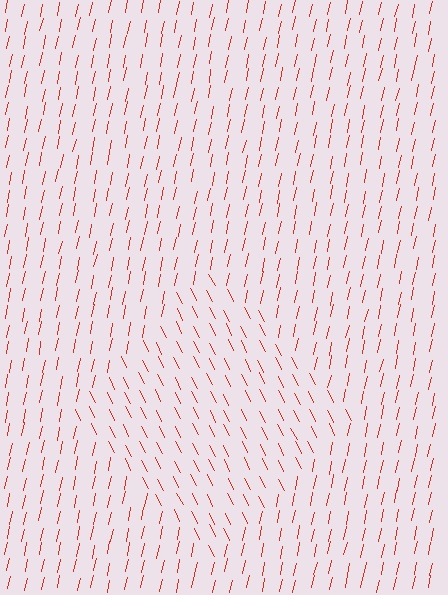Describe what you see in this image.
The image is filled with small red line segments. A diamond region in the image has lines oriented differently from the surrounding lines, creating a visible texture boundary.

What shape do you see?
I see a diamond.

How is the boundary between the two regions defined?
The boundary is defined purely by a change in line orientation (approximately 38 degrees difference). All lines are the same color and thickness.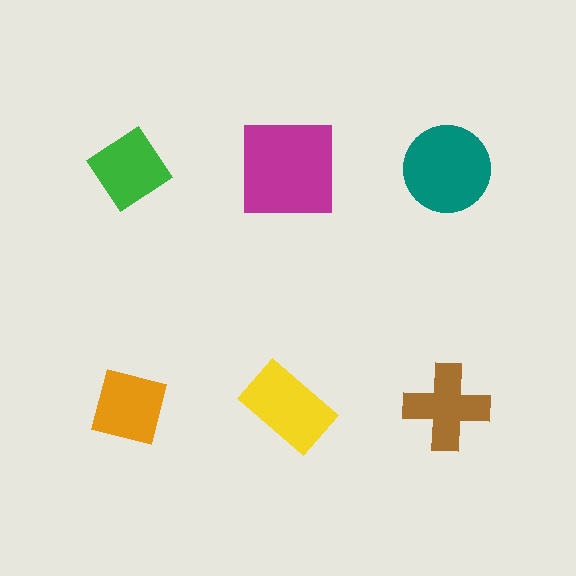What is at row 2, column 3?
A brown cross.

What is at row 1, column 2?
A magenta square.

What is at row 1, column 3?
A teal circle.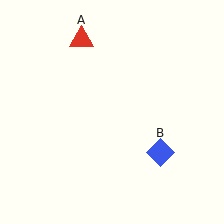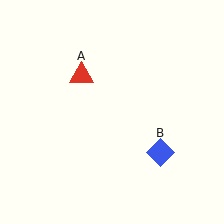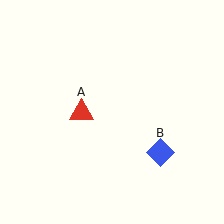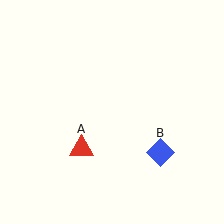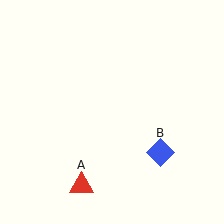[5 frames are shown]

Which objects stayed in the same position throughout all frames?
Blue diamond (object B) remained stationary.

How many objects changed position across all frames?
1 object changed position: red triangle (object A).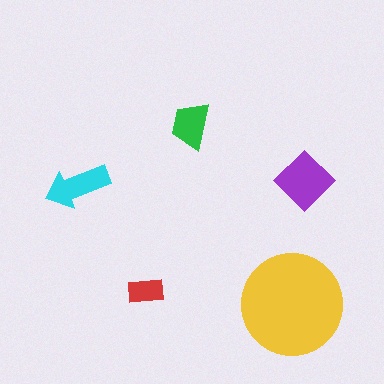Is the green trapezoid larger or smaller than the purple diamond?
Smaller.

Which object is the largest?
The yellow circle.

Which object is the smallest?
The red rectangle.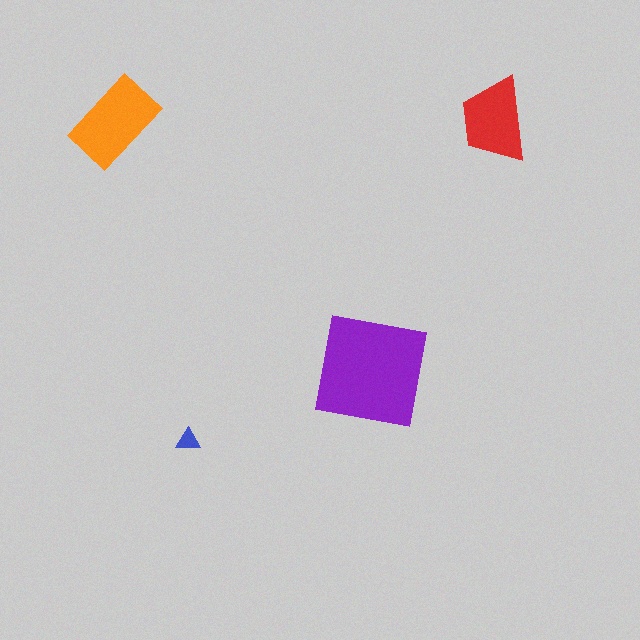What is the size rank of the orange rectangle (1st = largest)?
2nd.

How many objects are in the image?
There are 4 objects in the image.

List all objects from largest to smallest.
The purple square, the orange rectangle, the red trapezoid, the blue triangle.